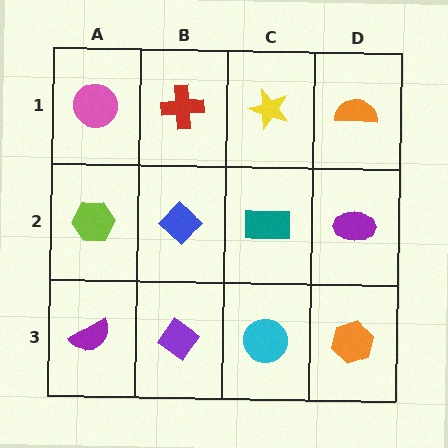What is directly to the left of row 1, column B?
A pink circle.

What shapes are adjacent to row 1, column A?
A lime hexagon (row 2, column A), a red cross (row 1, column B).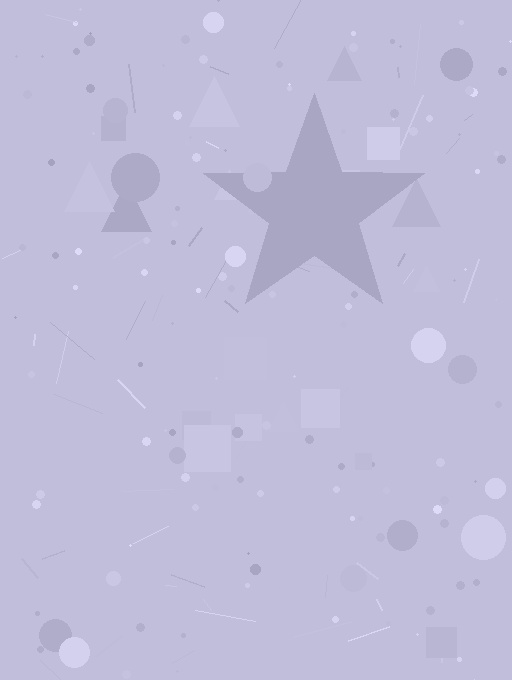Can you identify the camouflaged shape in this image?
The camouflaged shape is a star.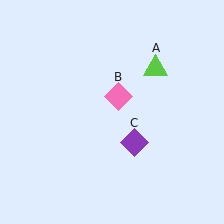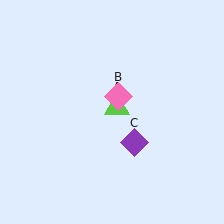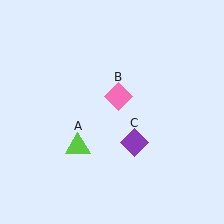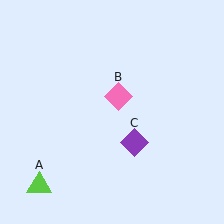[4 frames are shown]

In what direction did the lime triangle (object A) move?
The lime triangle (object A) moved down and to the left.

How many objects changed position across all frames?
1 object changed position: lime triangle (object A).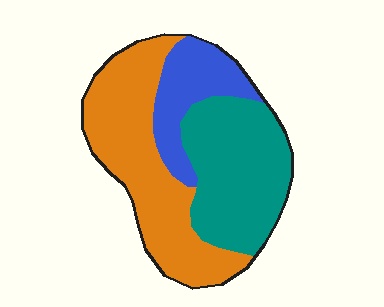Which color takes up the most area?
Orange, at roughly 45%.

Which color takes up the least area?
Blue, at roughly 20%.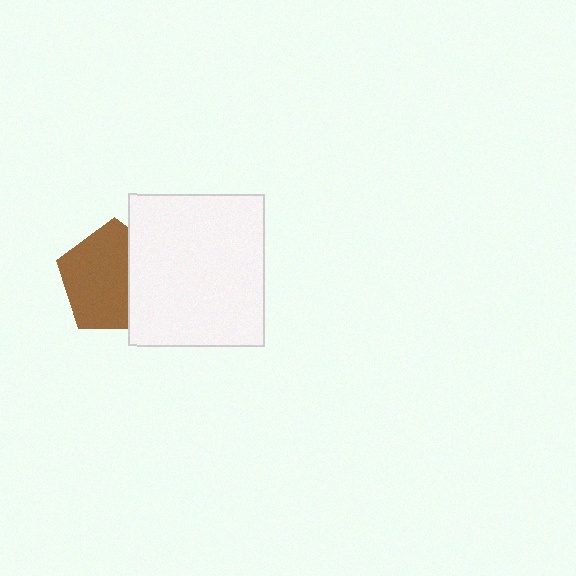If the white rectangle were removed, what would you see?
You would see the complete brown pentagon.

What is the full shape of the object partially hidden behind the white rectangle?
The partially hidden object is a brown pentagon.